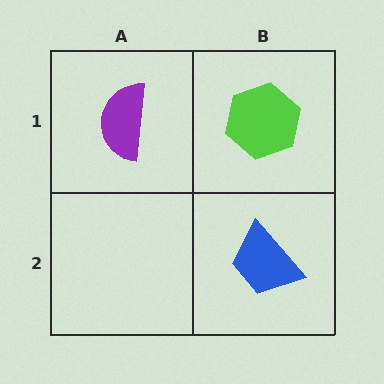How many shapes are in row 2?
1 shape.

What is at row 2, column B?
A blue trapezoid.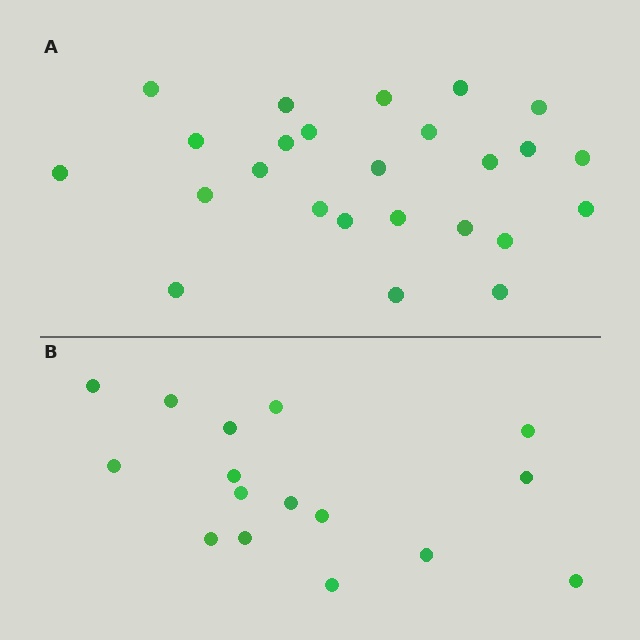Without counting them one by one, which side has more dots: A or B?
Region A (the top region) has more dots.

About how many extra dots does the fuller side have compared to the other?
Region A has roughly 8 or so more dots than region B.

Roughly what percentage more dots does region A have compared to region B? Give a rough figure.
About 55% more.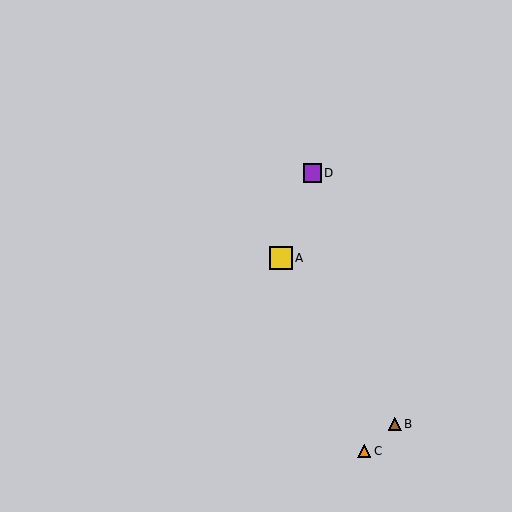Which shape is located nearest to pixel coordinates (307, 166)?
The purple square (labeled D) at (312, 173) is nearest to that location.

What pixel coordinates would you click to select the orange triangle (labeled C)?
Click at (364, 451) to select the orange triangle C.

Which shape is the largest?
The yellow square (labeled A) is the largest.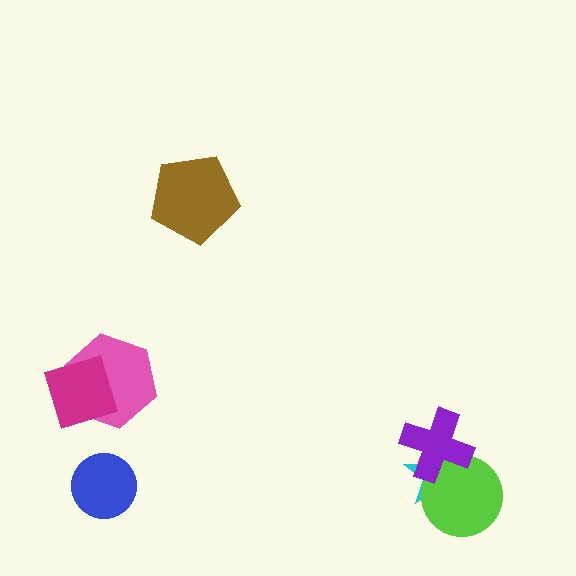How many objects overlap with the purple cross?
2 objects overlap with the purple cross.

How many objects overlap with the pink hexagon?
1 object overlaps with the pink hexagon.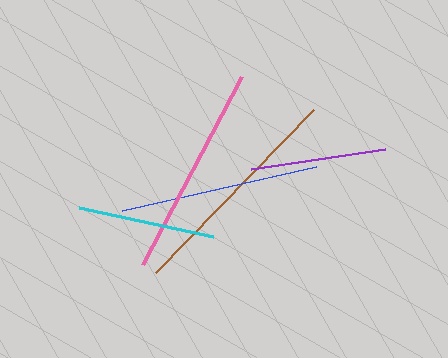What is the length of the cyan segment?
The cyan segment is approximately 138 pixels long.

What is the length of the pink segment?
The pink segment is approximately 213 pixels long.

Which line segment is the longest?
The brown line is the longest at approximately 227 pixels.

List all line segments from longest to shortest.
From longest to shortest: brown, pink, blue, cyan, purple.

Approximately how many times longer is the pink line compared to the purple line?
The pink line is approximately 1.6 times the length of the purple line.